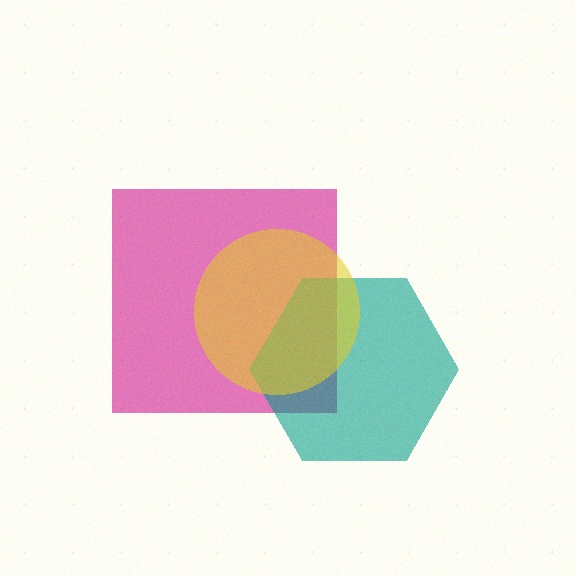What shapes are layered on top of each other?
The layered shapes are: a magenta square, a teal hexagon, a yellow circle.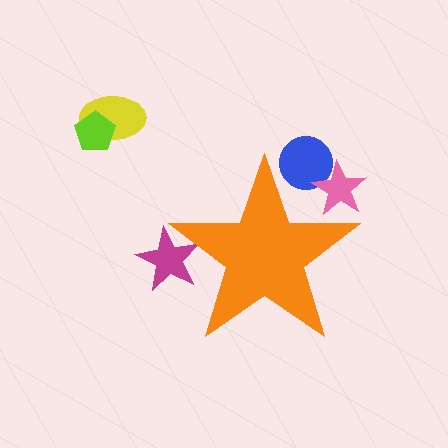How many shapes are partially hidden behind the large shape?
3 shapes are partially hidden.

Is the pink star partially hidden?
Yes, the pink star is partially hidden behind the orange star.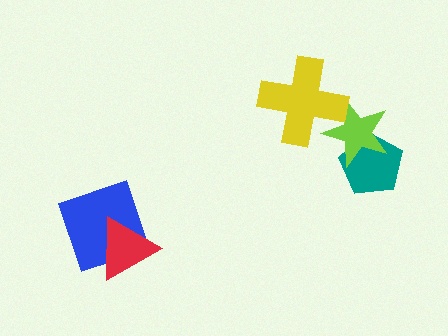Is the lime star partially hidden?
Yes, it is partially covered by another shape.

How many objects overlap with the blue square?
1 object overlaps with the blue square.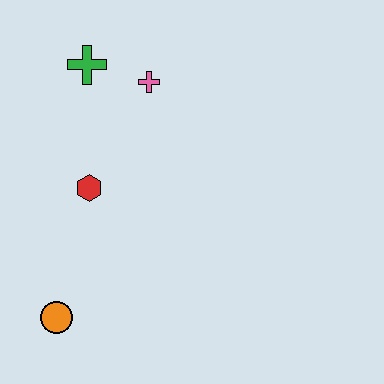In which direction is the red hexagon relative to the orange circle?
The red hexagon is above the orange circle.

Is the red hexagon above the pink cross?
No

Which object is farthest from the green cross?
The orange circle is farthest from the green cross.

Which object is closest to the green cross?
The pink cross is closest to the green cross.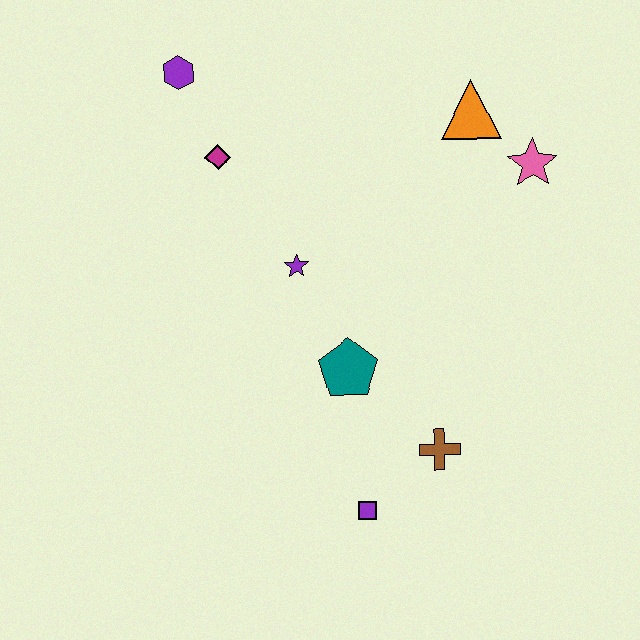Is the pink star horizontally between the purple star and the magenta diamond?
No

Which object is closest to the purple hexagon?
The magenta diamond is closest to the purple hexagon.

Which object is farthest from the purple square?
The purple hexagon is farthest from the purple square.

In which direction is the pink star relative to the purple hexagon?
The pink star is to the right of the purple hexagon.